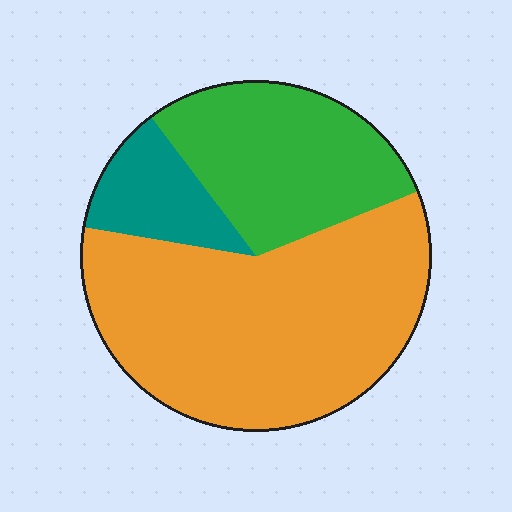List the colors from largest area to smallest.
From largest to smallest: orange, green, teal.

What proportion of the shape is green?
Green takes up between a quarter and a half of the shape.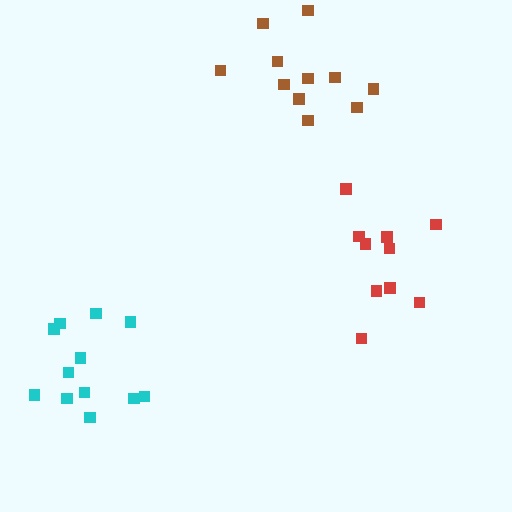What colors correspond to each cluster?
The clusters are colored: cyan, brown, red.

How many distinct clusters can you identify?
There are 3 distinct clusters.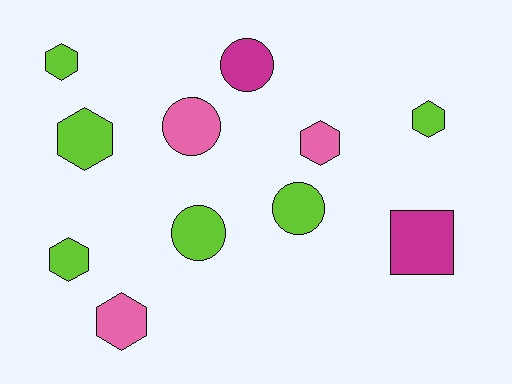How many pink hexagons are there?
There are 2 pink hexagons.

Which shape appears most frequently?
Hexagon, with 6 objects.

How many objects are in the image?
There are 11 objects.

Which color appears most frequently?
Lime, with 6 objects.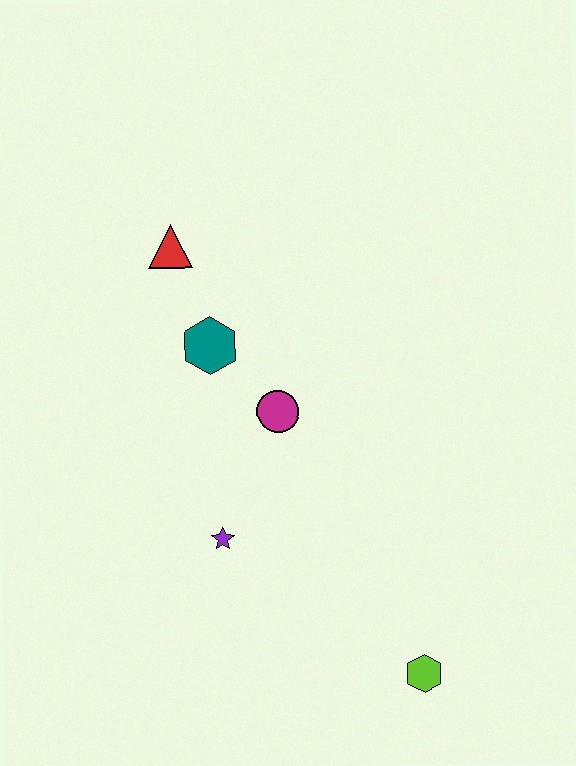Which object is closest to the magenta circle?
The teal hexagon is closest to the magenta circle.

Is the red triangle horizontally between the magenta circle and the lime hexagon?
No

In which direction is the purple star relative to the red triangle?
The purple star is below the red triangle.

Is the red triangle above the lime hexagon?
Yes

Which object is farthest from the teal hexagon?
The lime hexagon is farthest from the teal hexagon.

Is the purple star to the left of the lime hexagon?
Yes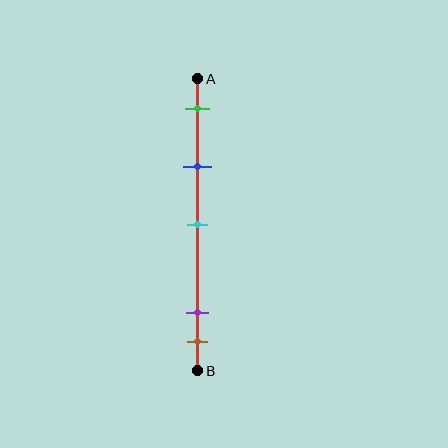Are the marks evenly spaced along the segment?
No, the marks are not evenly spaced.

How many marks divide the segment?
There are 5 marks dividing the segment.